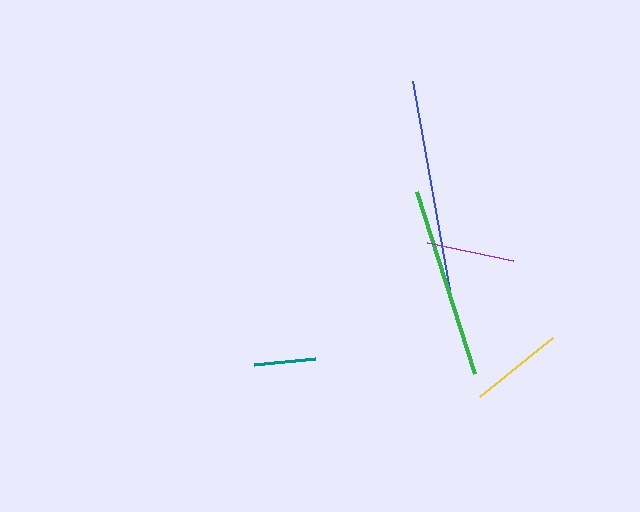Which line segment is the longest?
The blue line is the longest at approximately 224 pixels.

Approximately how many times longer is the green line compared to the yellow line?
The green line is approximately 2.0 times the length of the yellow line.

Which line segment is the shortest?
The teal line is the shortest at approximately 62 pixels.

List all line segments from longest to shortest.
From longest to shortest: blue, green, yellow, purple, teal.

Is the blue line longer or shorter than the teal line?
The blue line is longer than the teal line.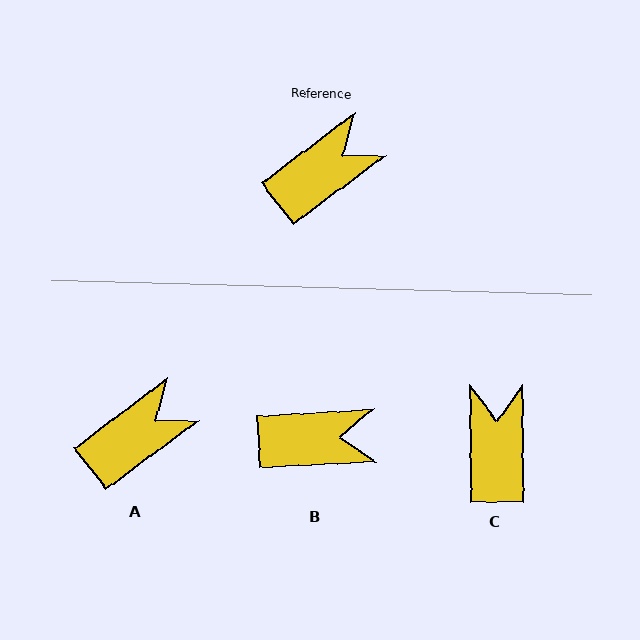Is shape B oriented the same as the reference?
No, it is off by about 34 degrees.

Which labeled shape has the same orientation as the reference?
A.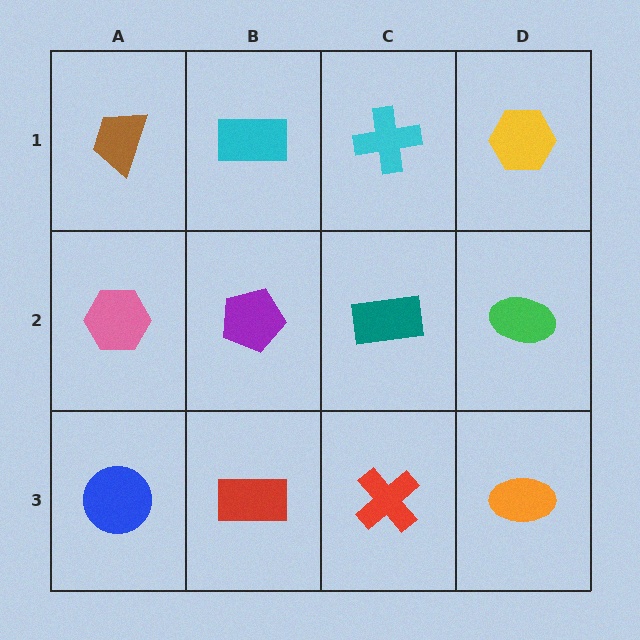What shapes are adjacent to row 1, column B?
A purple pentagon (row 2, column B), a brown trapezoid (row 1, column A), a cyan cross (row 1, column C).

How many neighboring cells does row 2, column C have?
4.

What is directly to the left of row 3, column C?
A red rectangle.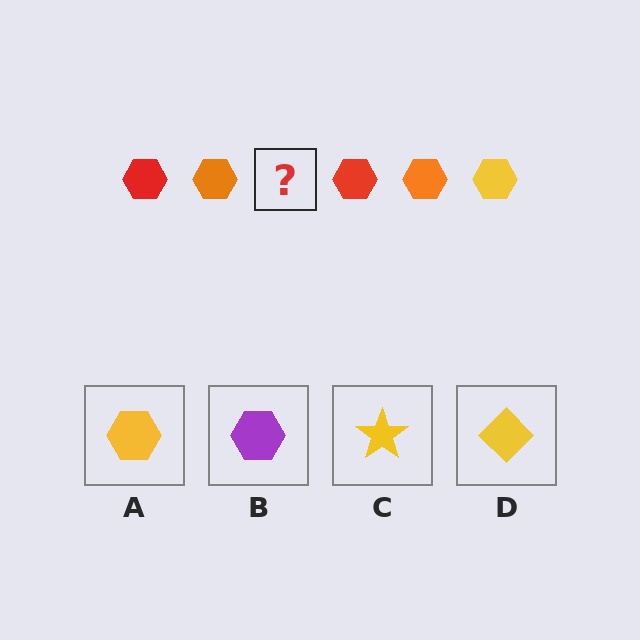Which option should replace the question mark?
Option A.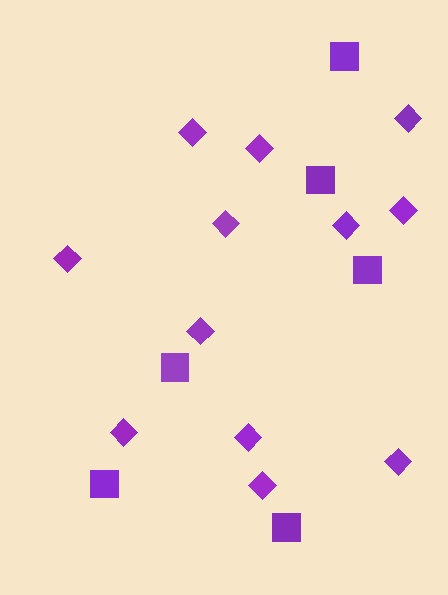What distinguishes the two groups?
There are 2 groups: one group of squares (6) and one group of diamonds (12).